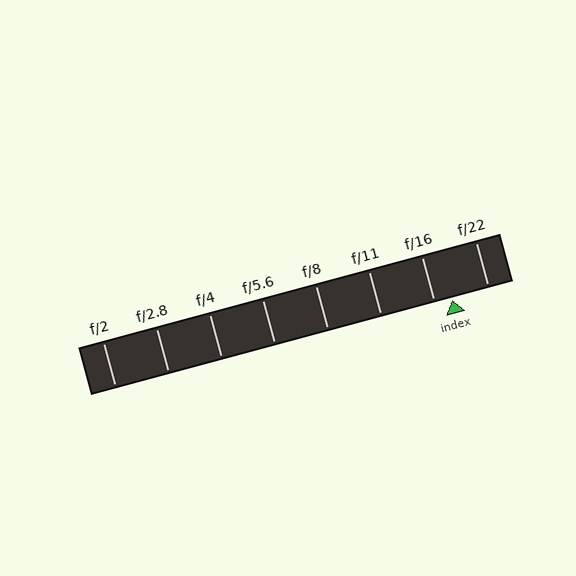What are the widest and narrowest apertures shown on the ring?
The widest aperture shown is f/2 and the narrowest is f/22.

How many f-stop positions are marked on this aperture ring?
There are 8 f-stop positions marked.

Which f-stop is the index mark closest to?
The index mark is closest to f/16.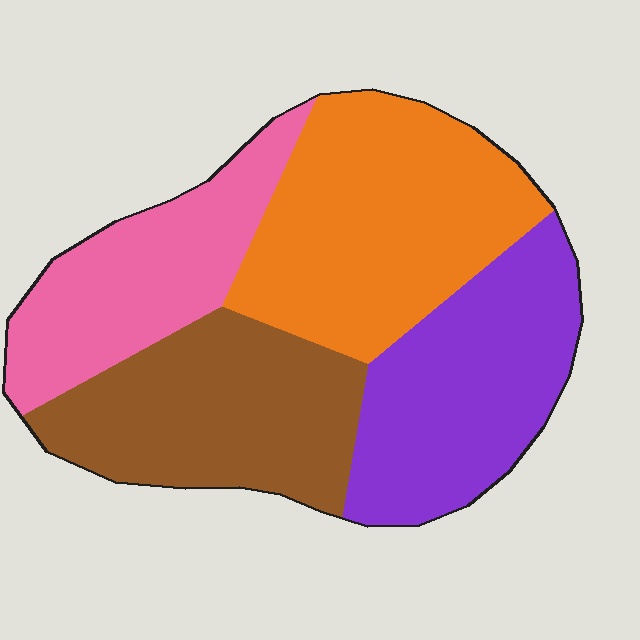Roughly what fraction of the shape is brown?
Brown covers roughly 25% of the shape.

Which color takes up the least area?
Pink, at roughly 20%.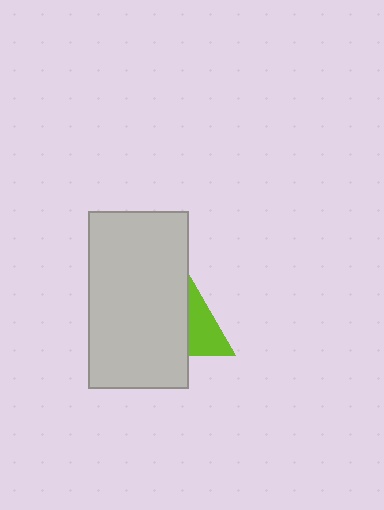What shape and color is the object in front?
The object in front is a light gray rectangle.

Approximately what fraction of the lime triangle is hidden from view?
Roughly 62% of the lime triangle is hidden behind the light gray rectangle.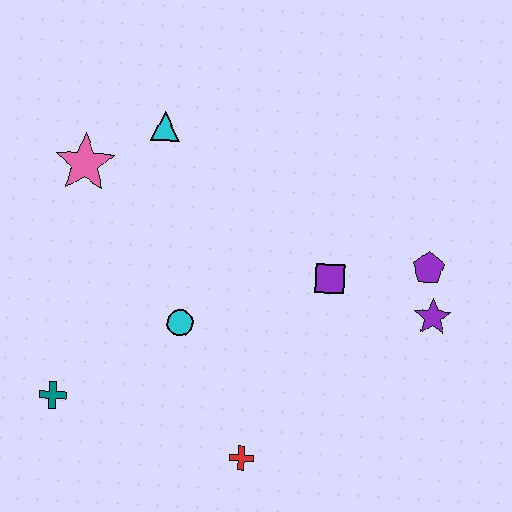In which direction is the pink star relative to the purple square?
The pink star is to the left of the purple square.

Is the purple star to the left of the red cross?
No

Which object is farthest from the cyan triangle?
The red cross is farthest from the cyan triangle.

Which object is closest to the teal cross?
The cyan circle is closest to the teal cross.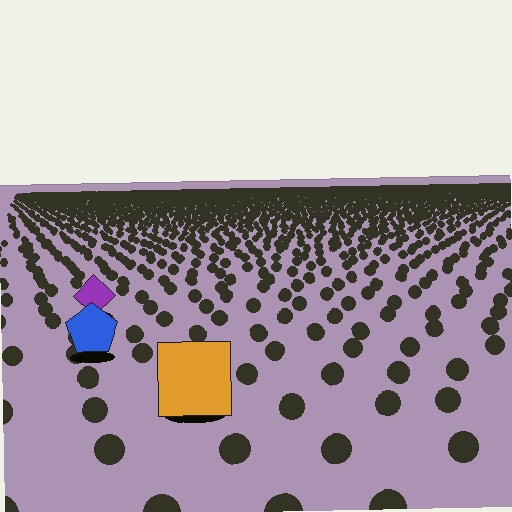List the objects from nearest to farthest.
From nearest to farthest: the orange square, the blue pentagon, the purple diamond.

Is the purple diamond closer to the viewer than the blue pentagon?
No. The blue pentagon is closer — you can tell from the texture gradient: the ground texture is coarser near it.